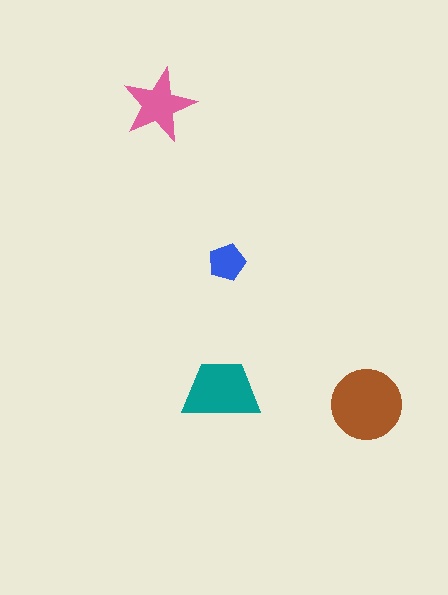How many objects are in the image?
There are 4 objects in the image.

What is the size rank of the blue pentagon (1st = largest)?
4th.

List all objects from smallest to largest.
The blue pentagon, the pink star, the teal trapezoid, the brown circle.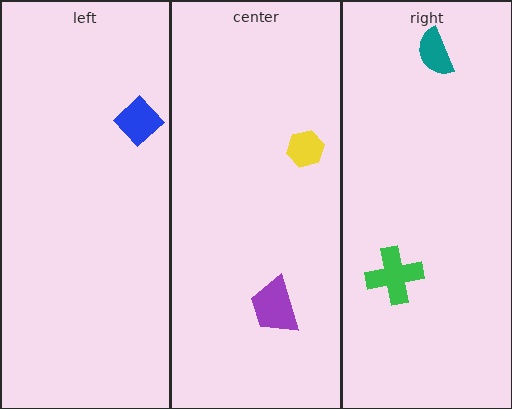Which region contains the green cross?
The right region.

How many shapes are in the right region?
2.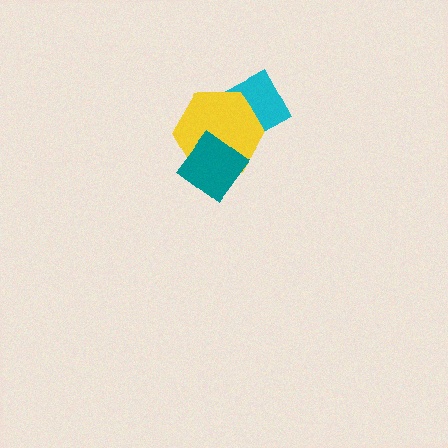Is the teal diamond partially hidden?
No, no other shape covers it.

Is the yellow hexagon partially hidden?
Yes, it is partially covered by another shape.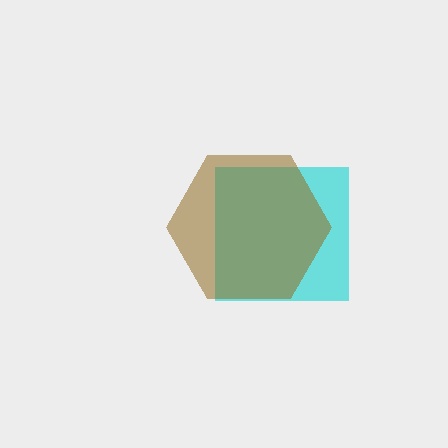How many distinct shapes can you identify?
There are 2 distinct shapes: a cyan square, a brown hexagon.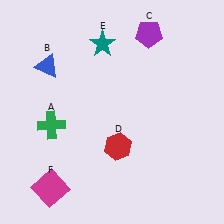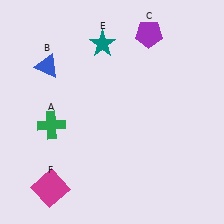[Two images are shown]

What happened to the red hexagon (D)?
The red hexagon (D) was removed in Image 2. It was in the bottom-right area of Image 1.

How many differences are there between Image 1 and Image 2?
There is 1 difference between the two images.